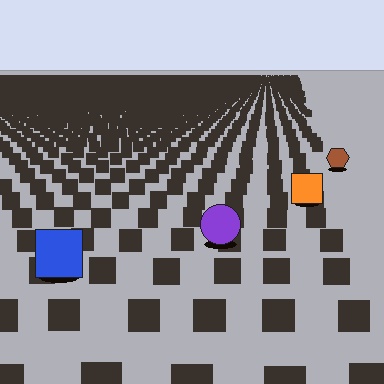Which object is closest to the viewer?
The blue square is closest. The texture marks near it are larger and more spread out.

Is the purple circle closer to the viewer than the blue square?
No. The blue square is closer — you can tell from the texture gradient: the ground texture is coarser near it.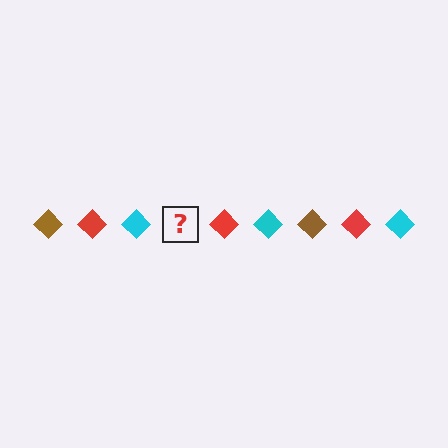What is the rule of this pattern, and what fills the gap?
The rule is that the pattern cycles through brown, red, cyan diamonds. The gap should be filled with a brown diamond.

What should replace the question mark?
The question mark should be replaced with a brown diamond.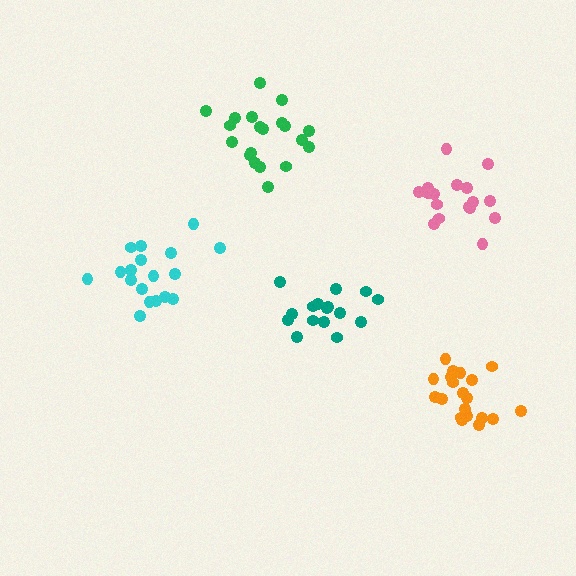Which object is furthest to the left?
The cyan cluster is leftmost.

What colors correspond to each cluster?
The clusters are colored: pink, orange, teal, green, cyan.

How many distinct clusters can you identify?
There are 5 distinct clusters.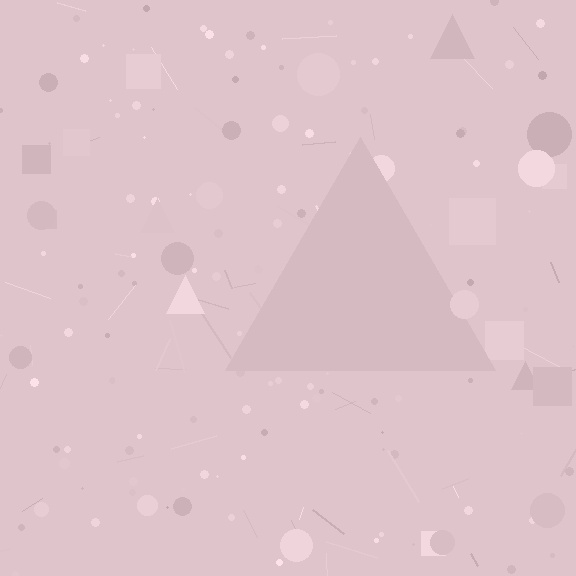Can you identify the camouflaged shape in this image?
The camouflaged shape is a triangle.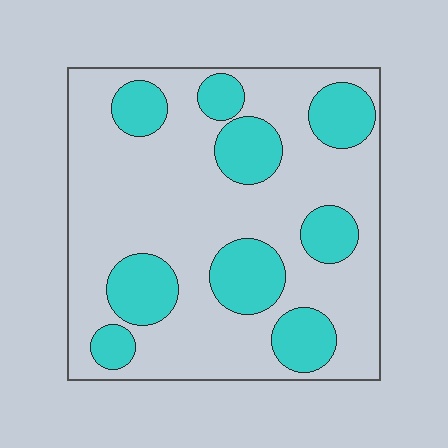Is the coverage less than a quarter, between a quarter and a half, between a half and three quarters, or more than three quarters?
Between a quarter and a half.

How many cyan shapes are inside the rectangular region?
9.